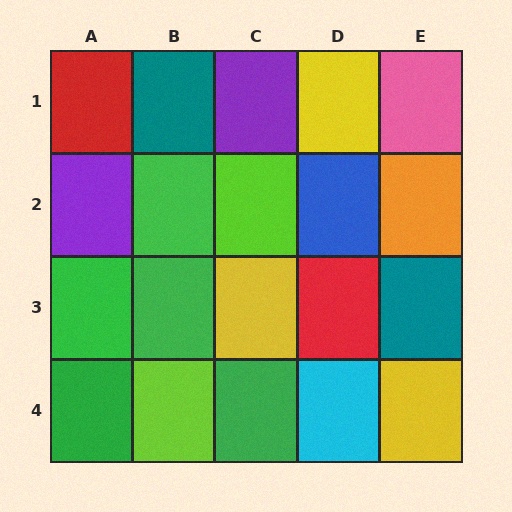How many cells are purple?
2 cells are purple.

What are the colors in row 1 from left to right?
Red, teal, purple, yellow, pink.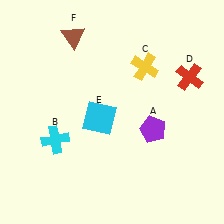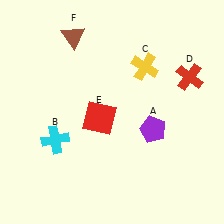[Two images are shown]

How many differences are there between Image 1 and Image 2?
There is 1 difference between the two images.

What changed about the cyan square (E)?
In Image 1, E is cyan. In Image 2, it changed to red.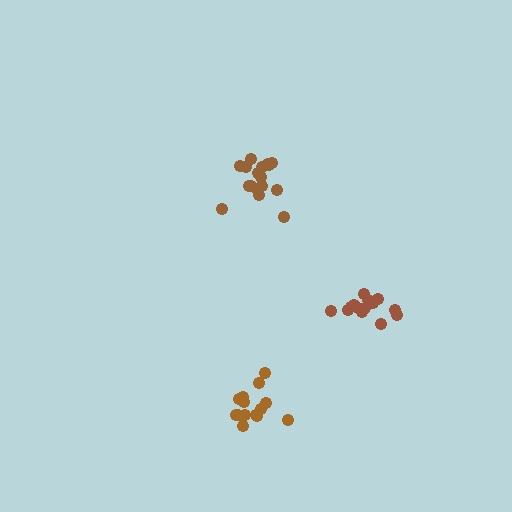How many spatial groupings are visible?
There are 3 spatial groupings.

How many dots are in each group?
Group 1: 18 dots, Group 2: 15 dots, Group 3: 14 dots (47 total).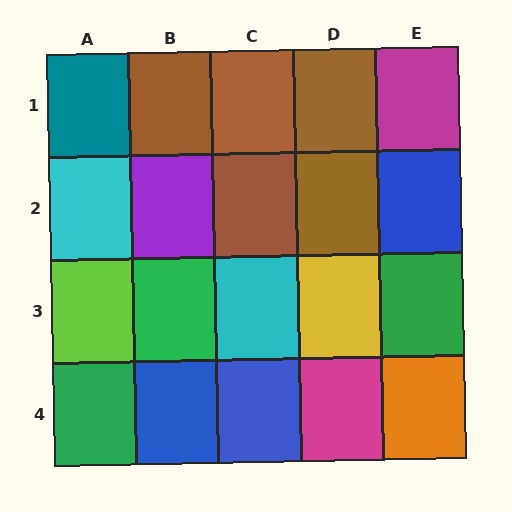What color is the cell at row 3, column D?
Yellow.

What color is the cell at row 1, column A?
Teal.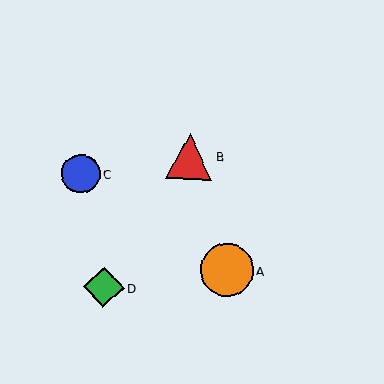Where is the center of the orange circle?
The center of the orange circle is at (227, 270).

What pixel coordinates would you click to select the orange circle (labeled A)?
Click at (227, 270) to select the orange circle A.